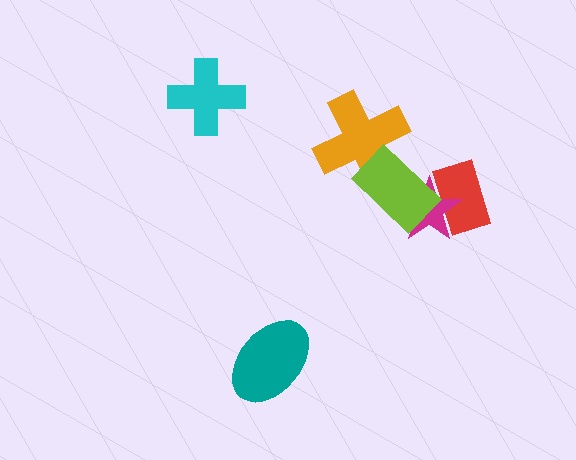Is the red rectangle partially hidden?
Yes, it is partially covered by another shape.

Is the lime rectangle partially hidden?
No, no other shape covers it.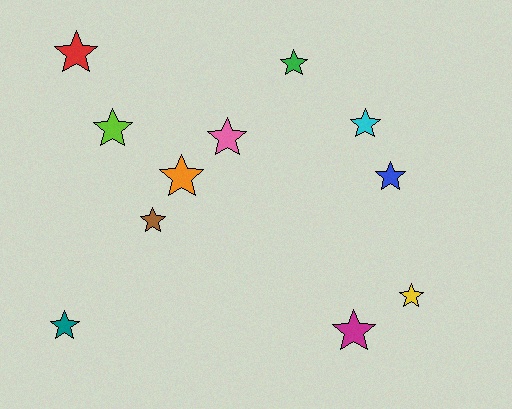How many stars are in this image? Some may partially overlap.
There are 11 stars.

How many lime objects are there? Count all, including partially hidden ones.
There is 1 lime object.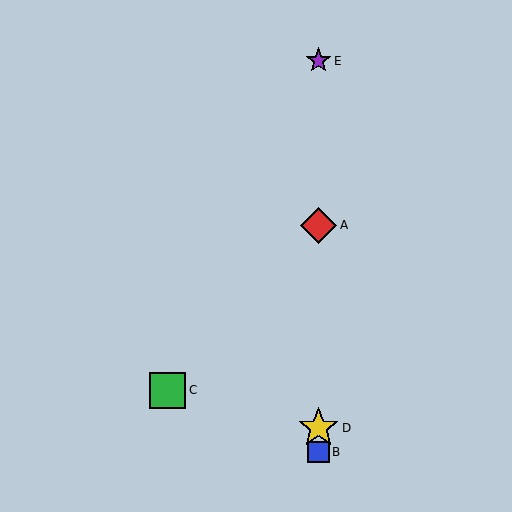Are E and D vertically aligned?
Yes, both are at x≈318.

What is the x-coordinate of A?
Object A is at x≈318.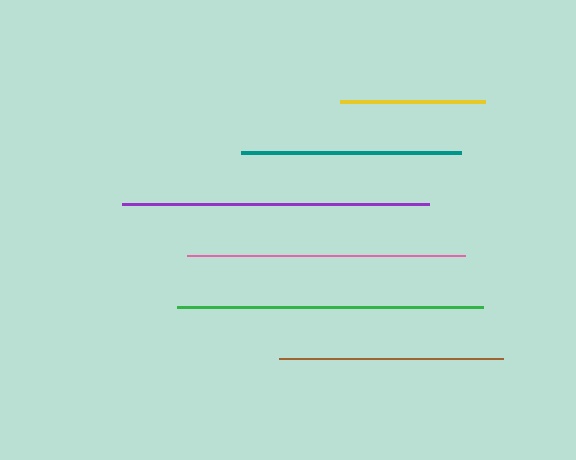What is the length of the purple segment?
The purple segment is approximately 307 pixels long.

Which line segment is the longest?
The purple line is the longest at approximately 307 pixels.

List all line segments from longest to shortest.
From longest to shortest: purple, green, pink, brown, teal, yellow.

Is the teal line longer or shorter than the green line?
The green line is longer than the teal line.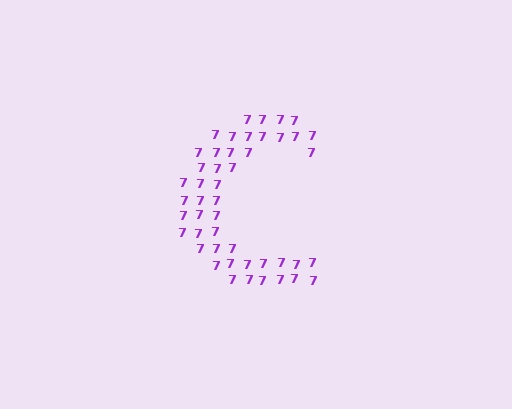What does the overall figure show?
The overall figure shows the letter C.